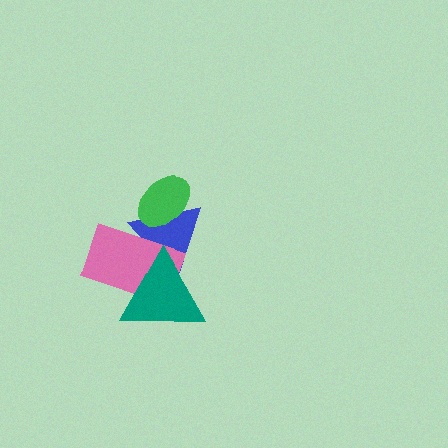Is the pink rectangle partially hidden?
Yes, it is partially covered by another shape.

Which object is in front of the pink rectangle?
The teal triangle is in front of the pink rectangle.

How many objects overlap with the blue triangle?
3 objects overlap with the blue triangle.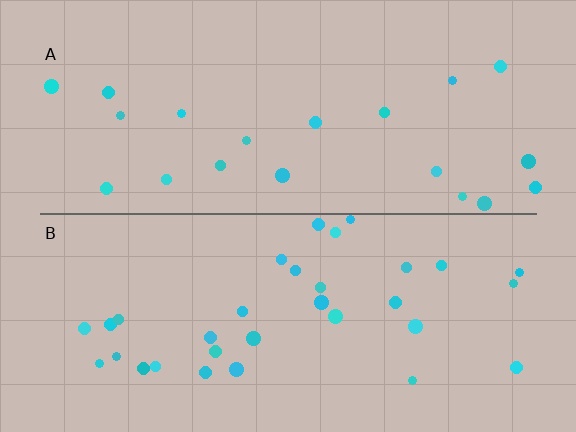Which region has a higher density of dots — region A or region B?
B (the bottom).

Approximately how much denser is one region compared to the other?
Approximately 1.6× — region B over region A.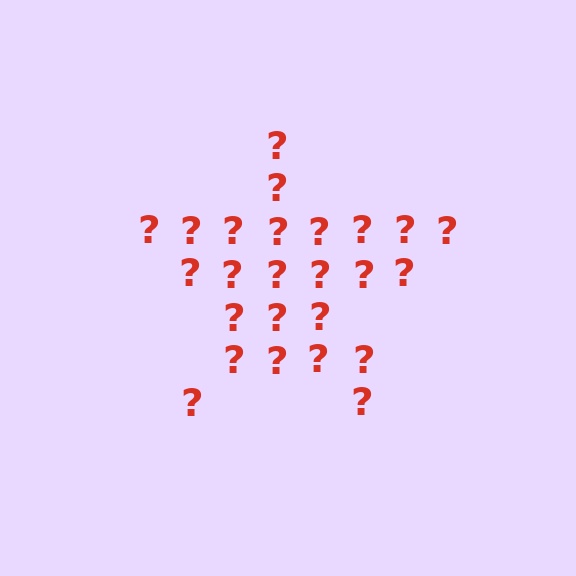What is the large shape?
The large shape is a star.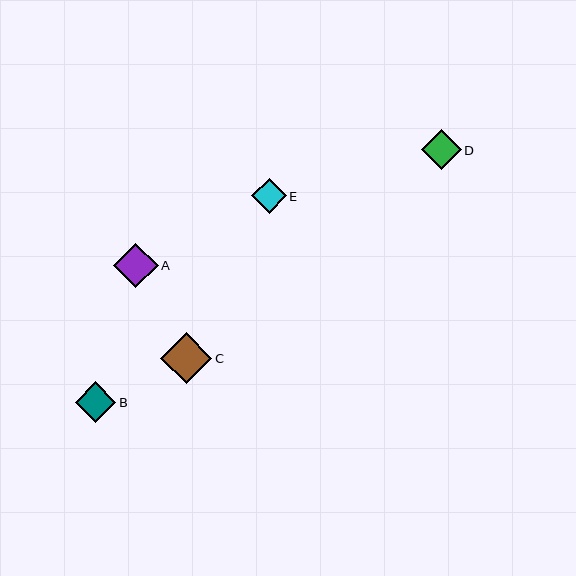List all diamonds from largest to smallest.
From largest to smallest: C, A, B, D, E.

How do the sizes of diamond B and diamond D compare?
Diamond B and diamond D are approximately the same size.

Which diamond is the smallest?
Diamond E is the smallest with a size of approximately 35 pixels.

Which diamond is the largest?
Diamond C is the largest with a size of approximately 51 pixels.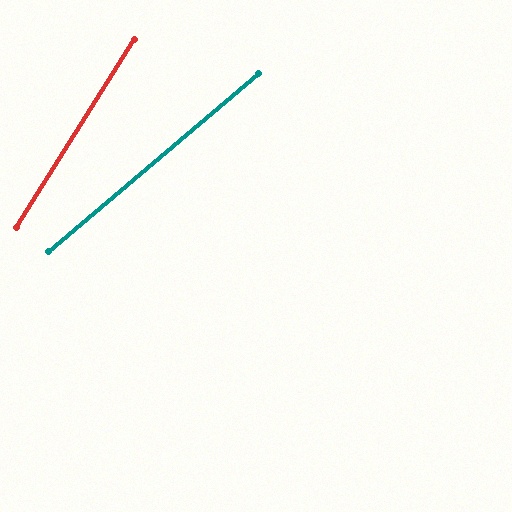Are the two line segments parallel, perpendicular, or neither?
Neither parallel nor perpendicular — they differ by about 18°.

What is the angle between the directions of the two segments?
Approximately 18 degrees.